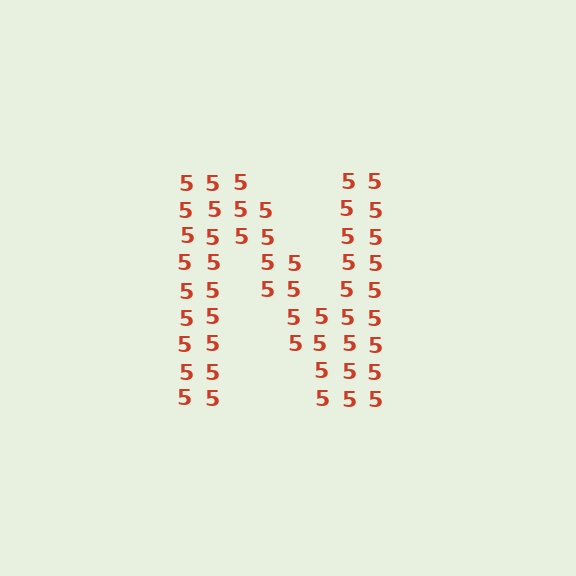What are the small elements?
The small elements are digit 5's.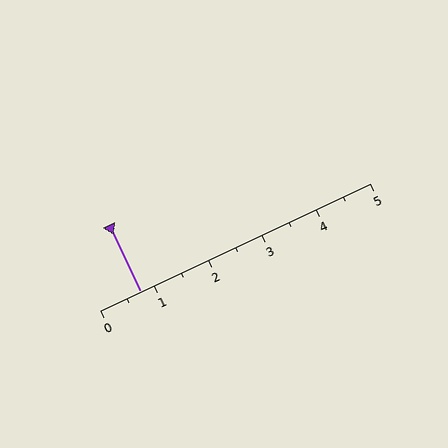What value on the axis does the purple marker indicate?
The marker indicates approximately 0.8.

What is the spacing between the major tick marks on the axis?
The major ticks are spaced 1 apart.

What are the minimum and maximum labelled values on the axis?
The axis runs from 0 to 5.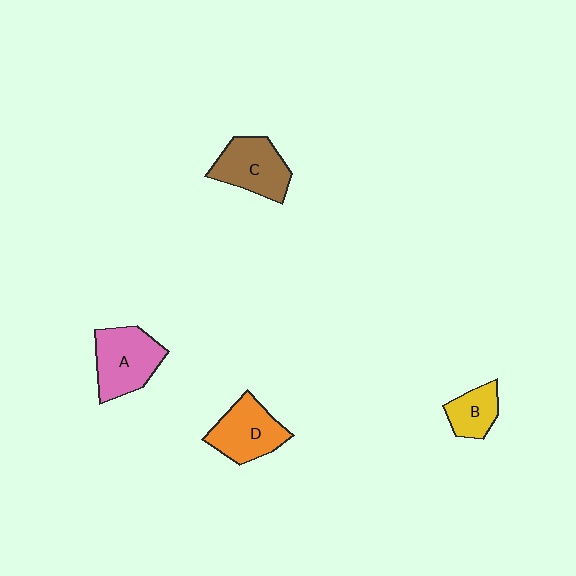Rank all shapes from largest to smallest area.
From largest to smallest: A (pink), C (brown), D (orange), B (yellow).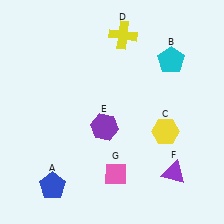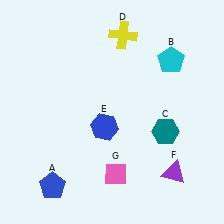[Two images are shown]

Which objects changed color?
C changed from yellow to teal. E changed from purple to blue.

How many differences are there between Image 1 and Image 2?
There are 2 differences between the two images.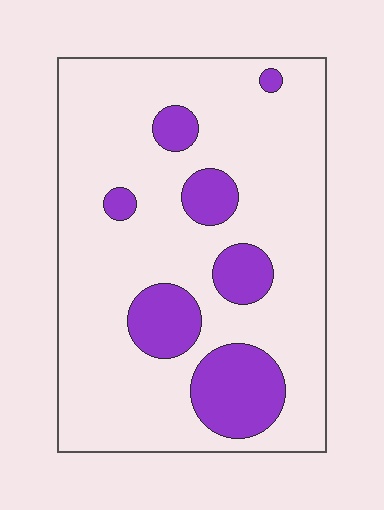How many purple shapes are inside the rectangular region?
7.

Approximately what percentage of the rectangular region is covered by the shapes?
Approximately 20%.